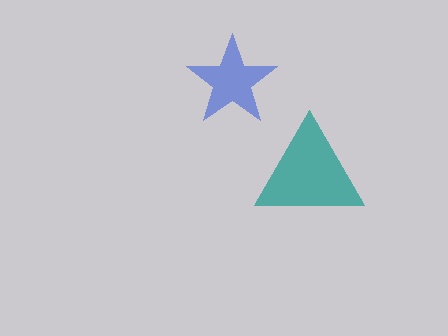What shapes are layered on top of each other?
The layered shapes are: a blue star, a teal triangle.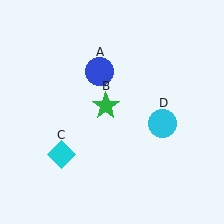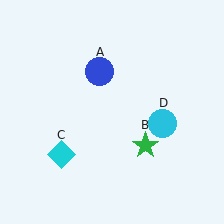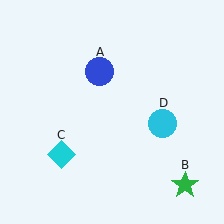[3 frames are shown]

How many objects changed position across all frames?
1 object changed position: green star (object B).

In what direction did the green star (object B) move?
The green star (object B) moved down and to the right.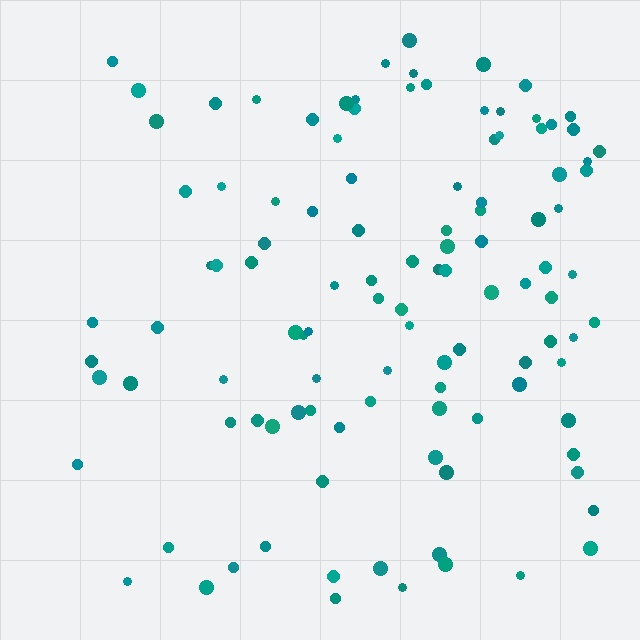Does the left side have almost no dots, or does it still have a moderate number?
Still a moderate number, just noticeably fewer than the right.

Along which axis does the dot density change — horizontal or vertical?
Horizontal.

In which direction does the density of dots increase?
From left to right, with the right side densest.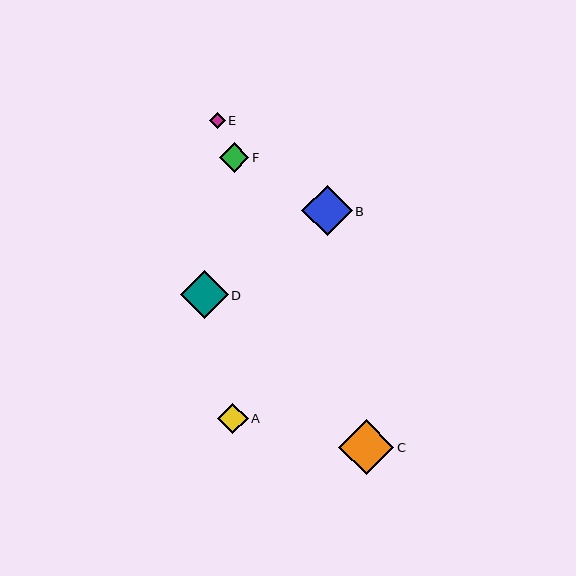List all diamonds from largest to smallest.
From largest to smallest: C, B, D, A, F, E.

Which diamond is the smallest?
Diamond E is the smallest with a size of approximately 16 pixels.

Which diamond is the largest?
Diamond C is the largest with a size of approximately 55 pixels.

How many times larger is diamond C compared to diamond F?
Diamond C is approximately 1.8 times the size of diamond F.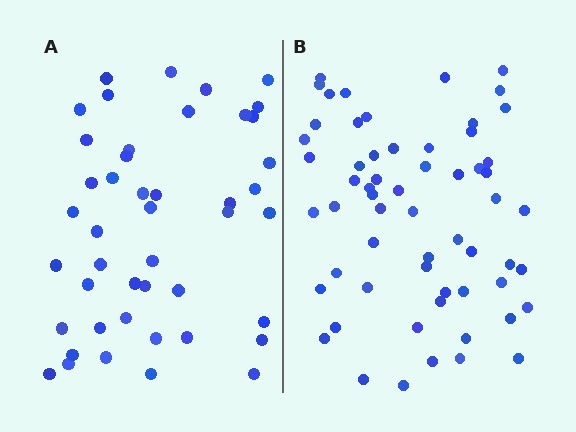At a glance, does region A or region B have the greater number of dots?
Region B (the right region) has more dots.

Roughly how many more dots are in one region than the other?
Region B has approximately 15 more dots than region A.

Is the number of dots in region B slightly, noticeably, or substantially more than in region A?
Region B has noticeably more, but not dramatically so. The ratio is roughly 1.3 to 1.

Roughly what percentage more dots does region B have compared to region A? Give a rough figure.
About 35% more.